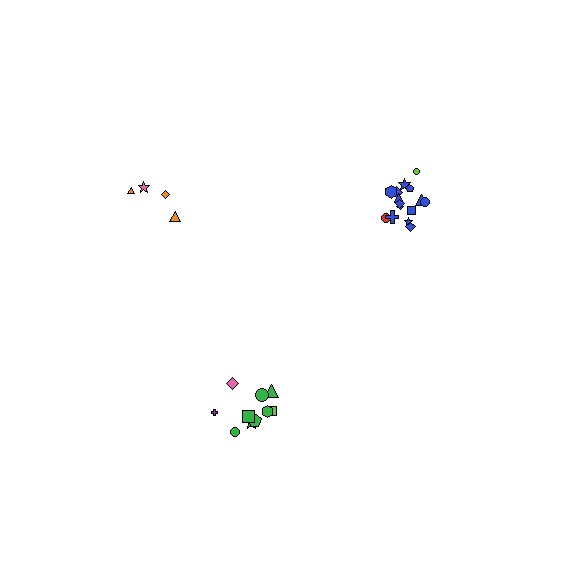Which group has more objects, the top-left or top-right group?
The top-right group.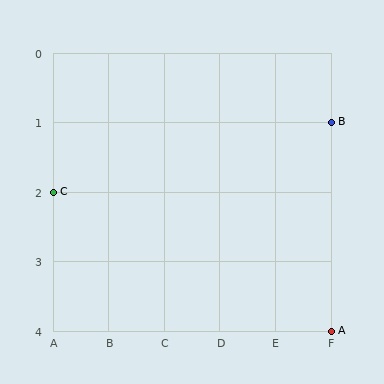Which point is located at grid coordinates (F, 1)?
Point B is at (F, 1).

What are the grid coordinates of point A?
Point A is at grid coordinates (F, 4).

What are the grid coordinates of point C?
Point C is at grid coordinates (A, 2).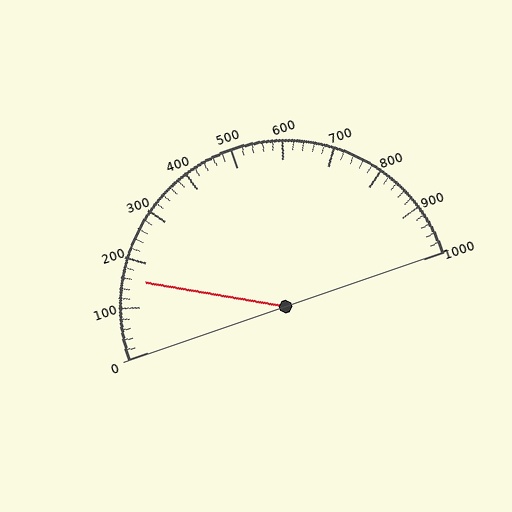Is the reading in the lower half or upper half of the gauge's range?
The reading is in the lower half of the range (0 to 1000).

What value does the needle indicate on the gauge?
The needle indicates approximately 160.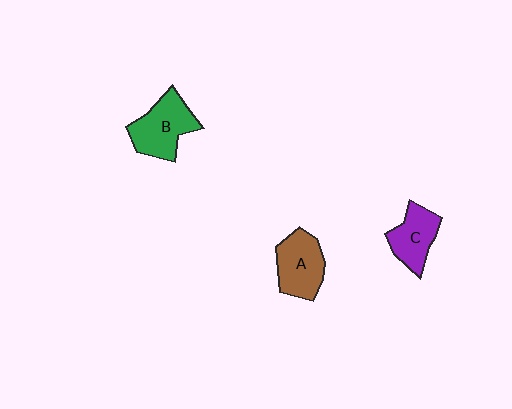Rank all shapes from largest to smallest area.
From largest to smallest: B (green), A (brown), C (purple).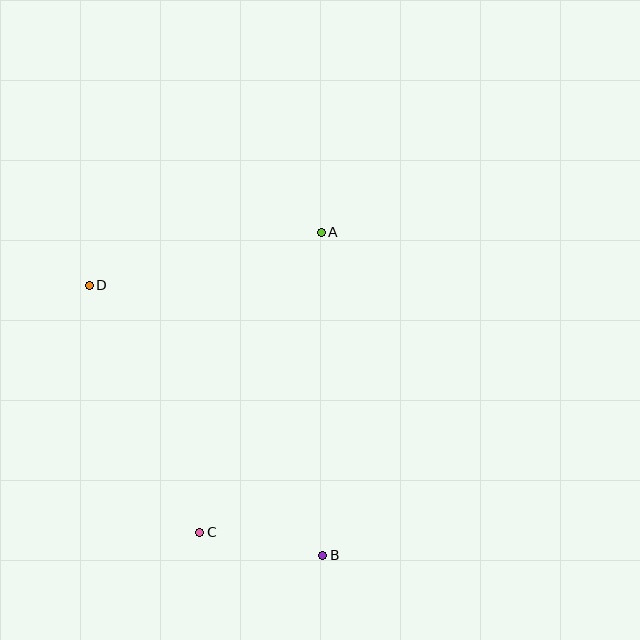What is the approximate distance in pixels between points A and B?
The distance between A and B is approximately 323 pixels.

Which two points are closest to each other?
Points B and C are closest to each other.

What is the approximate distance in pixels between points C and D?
The distance between C and D is approximately 271 pixels.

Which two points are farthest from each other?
Points B and D are farthest from each other.